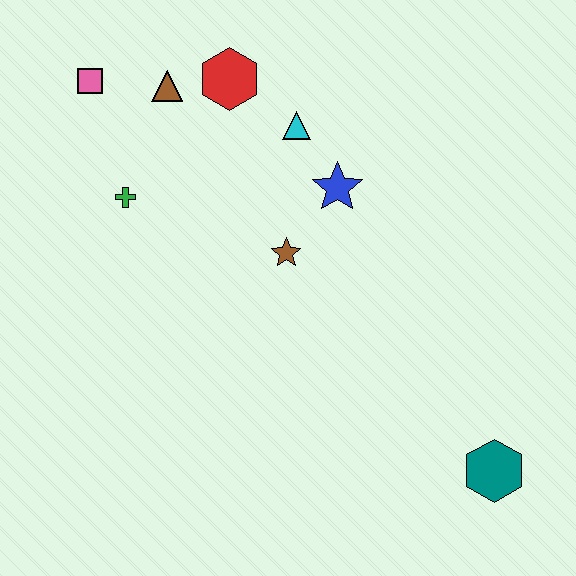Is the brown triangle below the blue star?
No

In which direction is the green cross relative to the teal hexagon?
The green cross is to the left of the teal hexagon.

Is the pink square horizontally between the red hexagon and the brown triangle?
No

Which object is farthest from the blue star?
The teal hexagon is farthest from the blue star.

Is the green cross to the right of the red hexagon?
No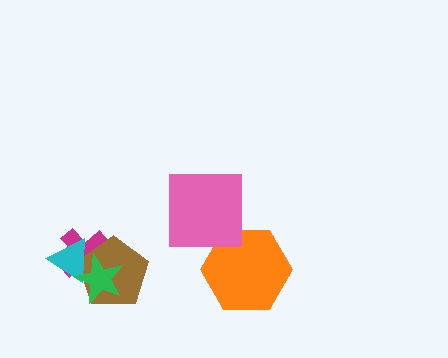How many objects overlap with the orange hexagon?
1 object overlaps with the orange hexagon.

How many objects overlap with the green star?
3 objects overlap with the green star.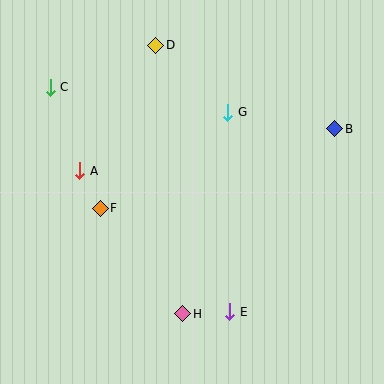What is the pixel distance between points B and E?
The distance between B and E is 211 pixels.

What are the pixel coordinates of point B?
Point B is at (335, 129).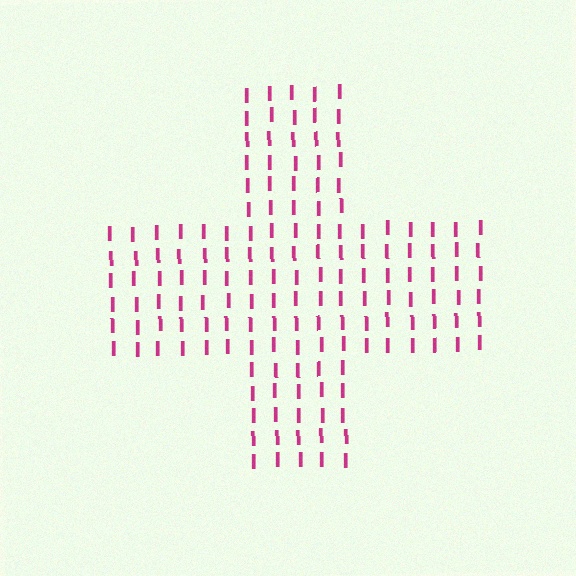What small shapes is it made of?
It is made of small letter I's.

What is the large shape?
The large shape is a cross.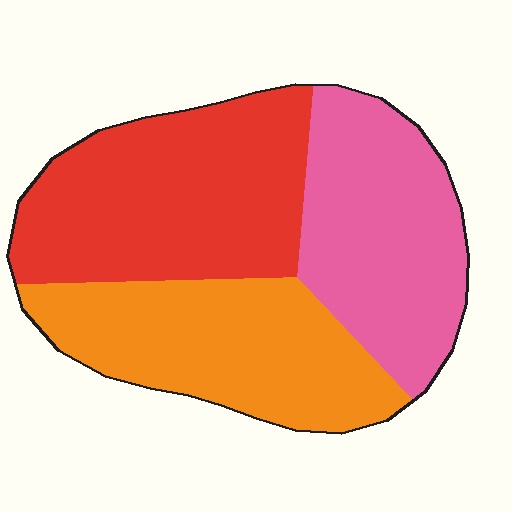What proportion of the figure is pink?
Pink takes up about one third (1/3) of the figure.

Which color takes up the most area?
Red, at roughly 40%.